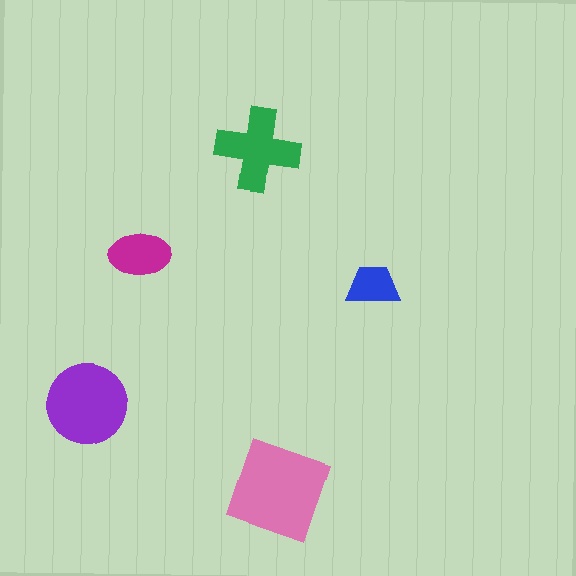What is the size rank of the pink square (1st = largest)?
1st.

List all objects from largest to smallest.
The pink square, the purple circle, the green cross, the magenta ellipse, the blue trapezoid.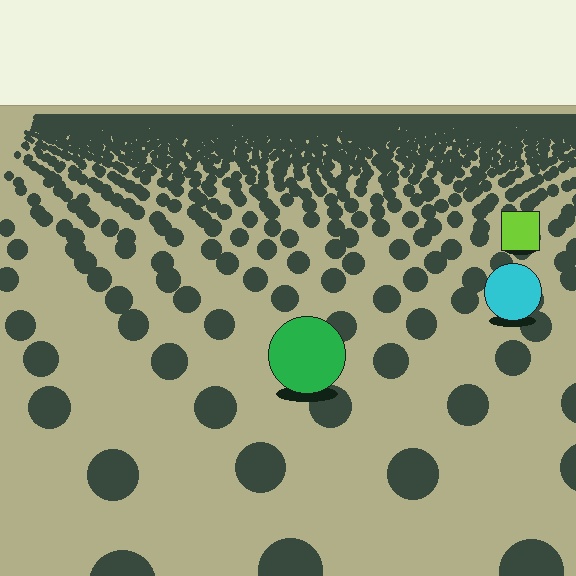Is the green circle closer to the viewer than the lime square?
Yes. The green circle is closer — you can tell from the texture gradient: the ground texture is coarser near it.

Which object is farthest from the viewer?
The lime square is farthest from the viewer. It appears smaller and the ground texture around it is denser.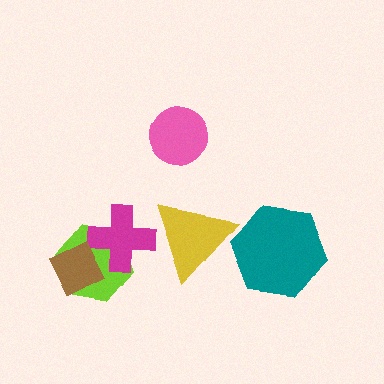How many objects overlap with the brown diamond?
2 objects overlap with the brown diamond.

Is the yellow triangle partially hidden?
Yes, it is partially covered by another shape.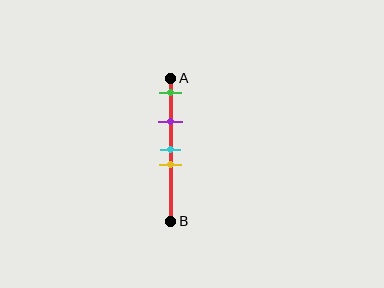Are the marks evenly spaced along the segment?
No, the marks are not evenly spaced.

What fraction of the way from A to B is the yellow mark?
The yellow mark is approximately 60% (0.6) of the way from A to B.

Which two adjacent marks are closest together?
The cyan and yellow marks are the closest adjacent pair.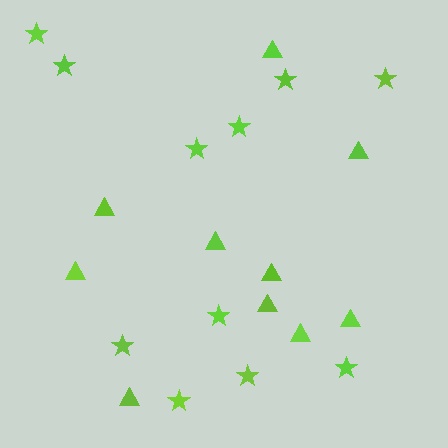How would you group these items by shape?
There are 2 groups: one group of triangles (10) and one group of stars (11).